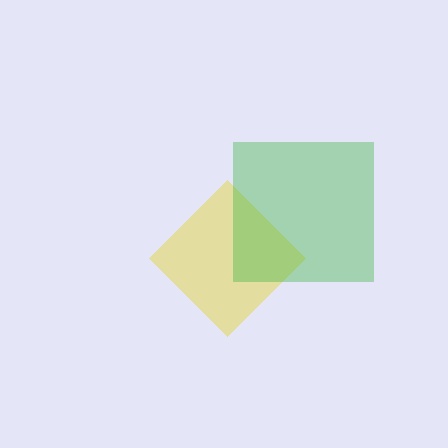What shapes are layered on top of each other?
The layered shapes are: a yellow diamond, a green square.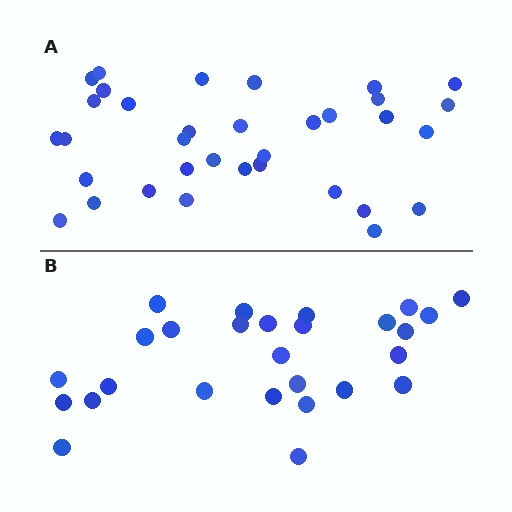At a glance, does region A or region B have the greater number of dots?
Region A (the top region) has more dots.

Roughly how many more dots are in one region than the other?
Region A has roughly 8 or so more dots than region B.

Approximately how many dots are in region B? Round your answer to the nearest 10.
About 30 dots. (The exact count is 27, which rounds to 30.)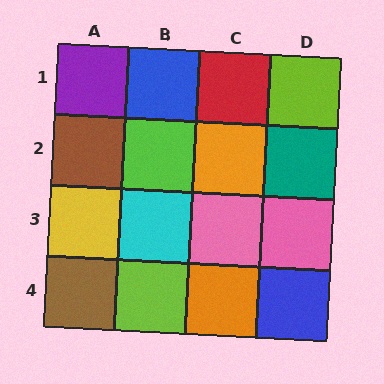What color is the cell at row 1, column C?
Red.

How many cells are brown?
2 cells are brown.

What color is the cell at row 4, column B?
Lime.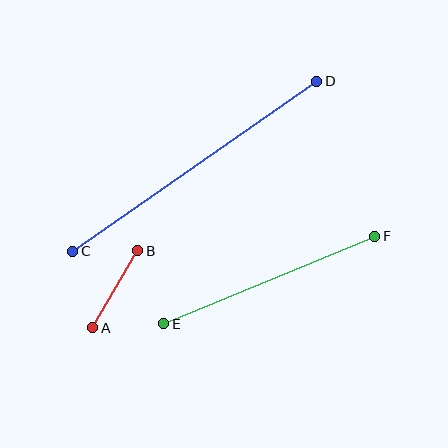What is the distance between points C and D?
The distance is approximately 297 pixels.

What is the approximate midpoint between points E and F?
The midpoint is at approximately (269, 280) pixels.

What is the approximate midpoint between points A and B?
The midpoint is at approximately (115, 289) pixels.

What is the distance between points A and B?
The distance is approximately 89 pixels.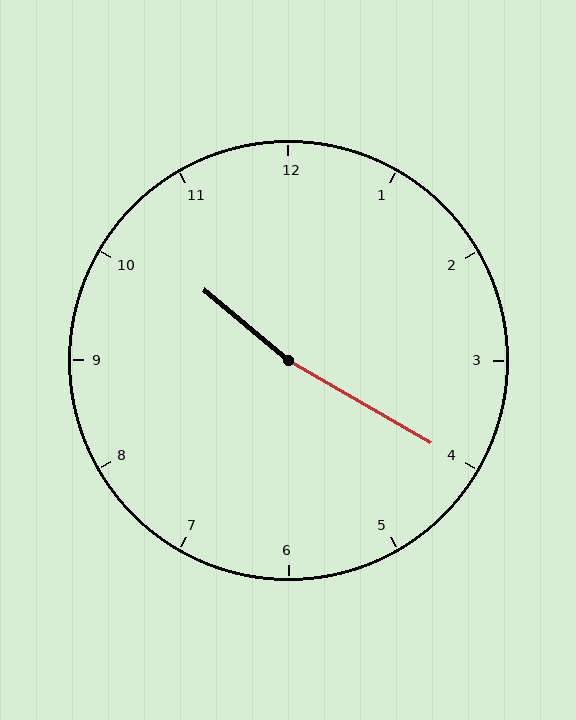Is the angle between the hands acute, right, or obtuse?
It is obtuse.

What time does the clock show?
10:20.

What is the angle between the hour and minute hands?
Approximately 170 degrees.